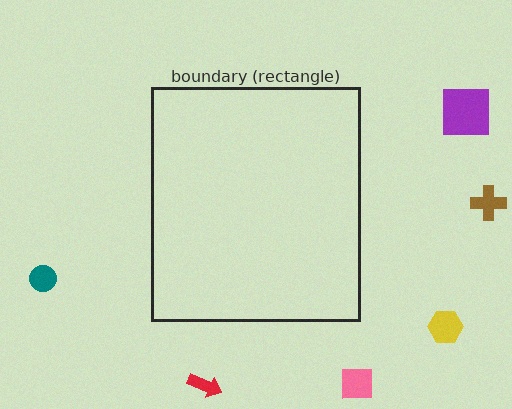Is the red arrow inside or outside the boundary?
Outside.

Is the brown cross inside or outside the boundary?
Outside.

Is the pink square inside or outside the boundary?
Outside.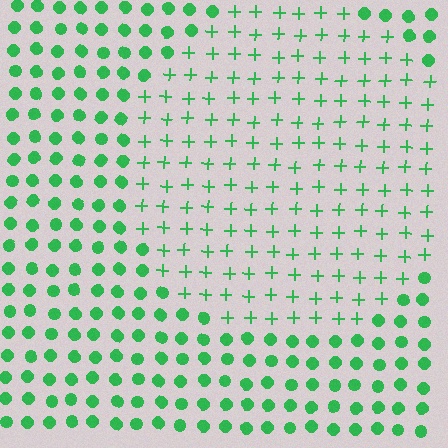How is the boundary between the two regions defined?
The boundary is defined by a change in element shape: plus signs inside vs. circles outside. All elements share the same color and spacing.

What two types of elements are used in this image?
The image uses plus signs inside the circle region and circles outside it.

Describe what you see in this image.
The image is filled with small green elements arranged in a uniform grid. A circle-shaped region contains plus signs, while the surrounding area contains circles. The boundary is defined purely by the change in element shape.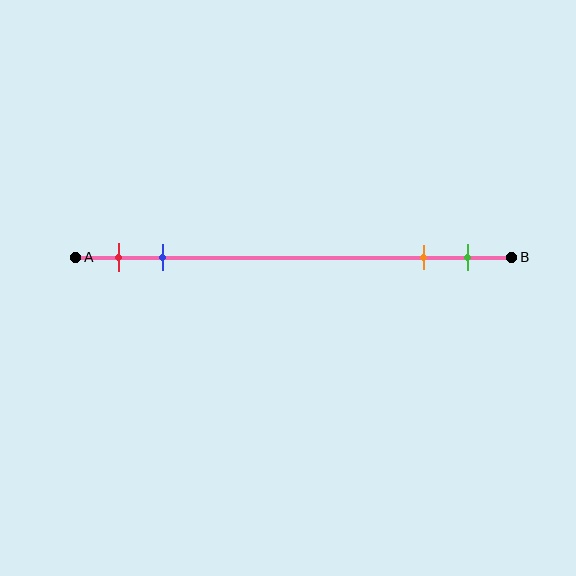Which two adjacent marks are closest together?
The orange and green marks are the closest adjacent pair.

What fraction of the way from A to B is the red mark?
The red mark is approximately 10% (0.1) of the way from A to B.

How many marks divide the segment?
There are 4 marks dividing the segment.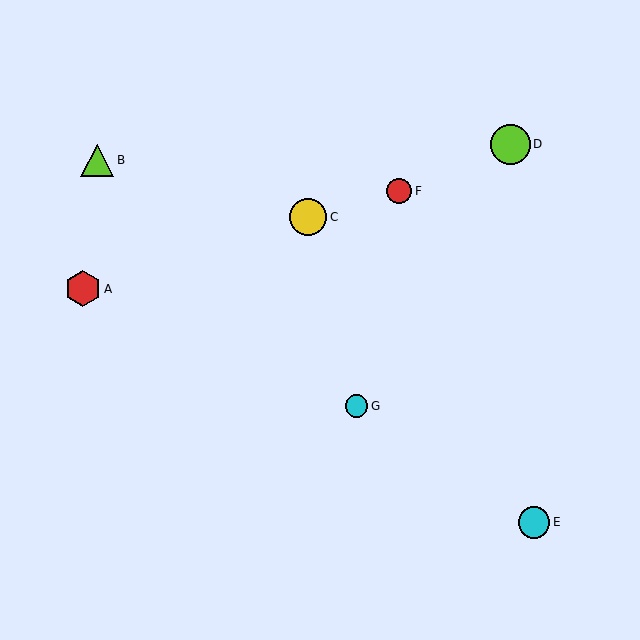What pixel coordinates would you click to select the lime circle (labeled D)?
Click at (510, 144) to select the lime circle D.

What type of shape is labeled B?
Shape B is a lime triangle.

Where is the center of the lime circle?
The center of the lime circle is at (510, 144).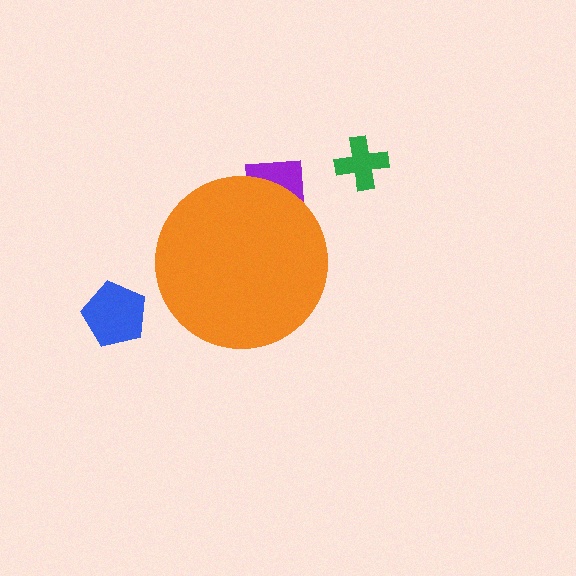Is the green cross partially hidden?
No, the green cross is fully visible.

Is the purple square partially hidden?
Yes, the purple square is partially hidden behind the orange circle.